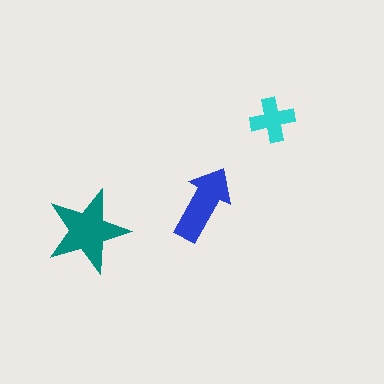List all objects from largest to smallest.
The teal star, the blue arrow, the cyan cross.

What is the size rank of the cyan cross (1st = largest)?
3rd.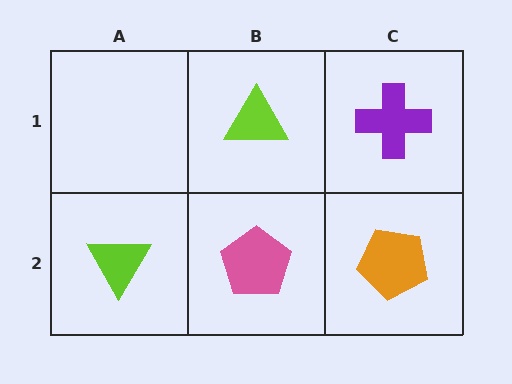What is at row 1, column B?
A lime triangle.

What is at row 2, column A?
A lime triangle.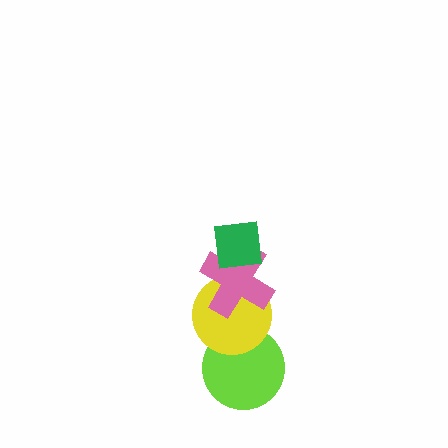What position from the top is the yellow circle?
The yellow circle is 3rd from the top.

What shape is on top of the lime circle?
The yellow circle is on top of the lime circle.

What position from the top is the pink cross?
The pink cross is 2nd from the top.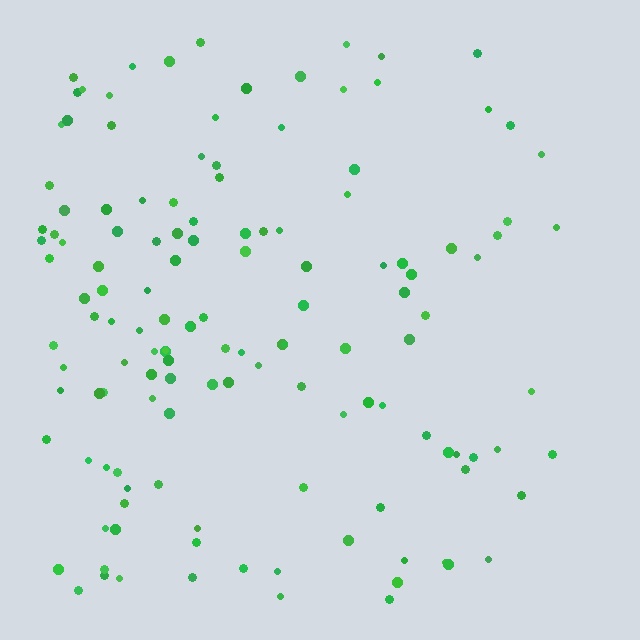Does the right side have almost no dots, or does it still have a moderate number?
Still a moderate number, just noticeably fewer than the left.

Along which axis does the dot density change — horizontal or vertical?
Horizontal.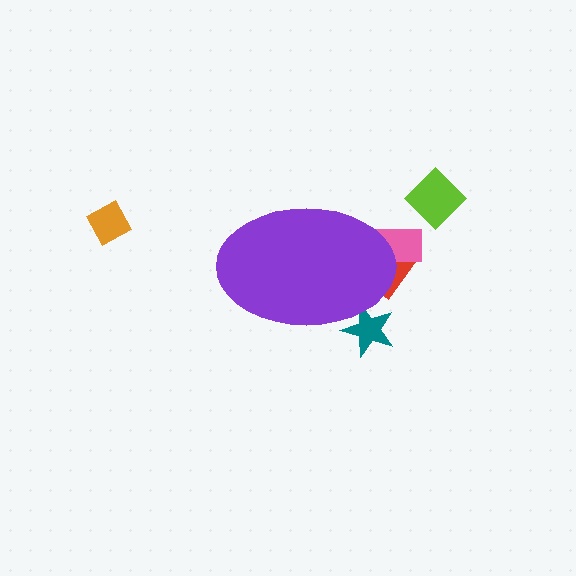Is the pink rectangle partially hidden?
Yes, the pink rectangle is partially hidden behind the purple ellipse.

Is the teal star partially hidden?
Yes, the teal star is partially hidden behind the purple ellipse.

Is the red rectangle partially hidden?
Yes, the red rectangle is partially hidden behind the purple ellipse.